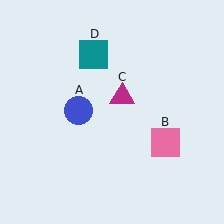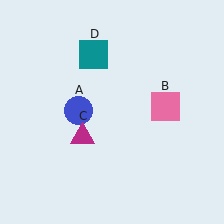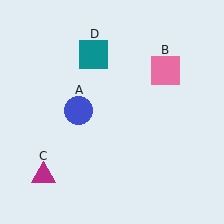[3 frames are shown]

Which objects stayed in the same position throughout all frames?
Blue circle (object A) and teal square (object D) remained stationary.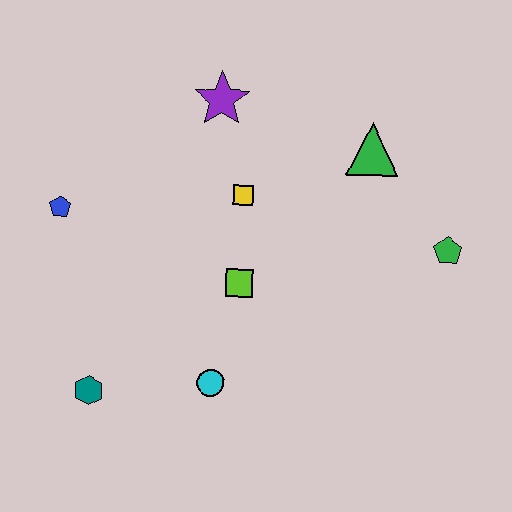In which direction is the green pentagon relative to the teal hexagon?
The green pentagon is to the right of the teal hexagon.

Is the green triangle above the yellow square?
Yes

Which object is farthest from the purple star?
The teal hexagon is farthest from the purple star.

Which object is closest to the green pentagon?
The green triangle is closest to the green pentagon.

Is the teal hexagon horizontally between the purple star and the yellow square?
No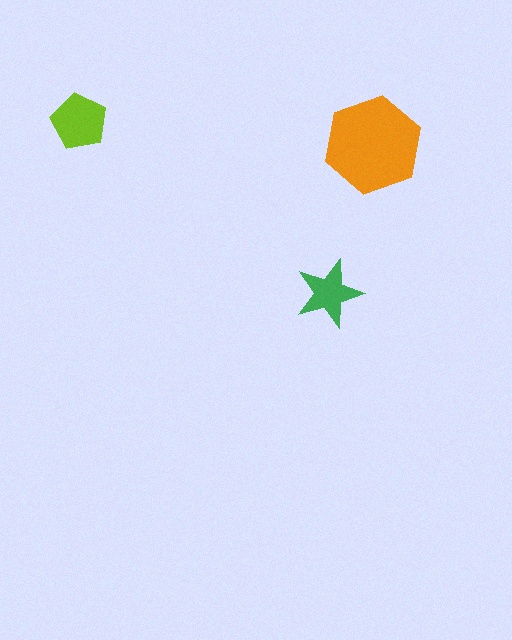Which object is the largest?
The orange hexagon.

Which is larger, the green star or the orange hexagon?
The orange hexagon.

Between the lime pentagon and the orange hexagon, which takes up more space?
The orange hexagon.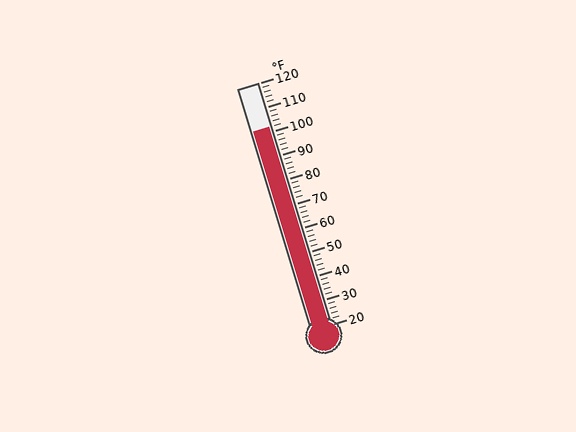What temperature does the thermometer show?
The thermometer shows approximately 102°F.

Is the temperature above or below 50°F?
The temperature is above 50°F.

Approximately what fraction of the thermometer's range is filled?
The thermometer is filled to approximately 80% of its range.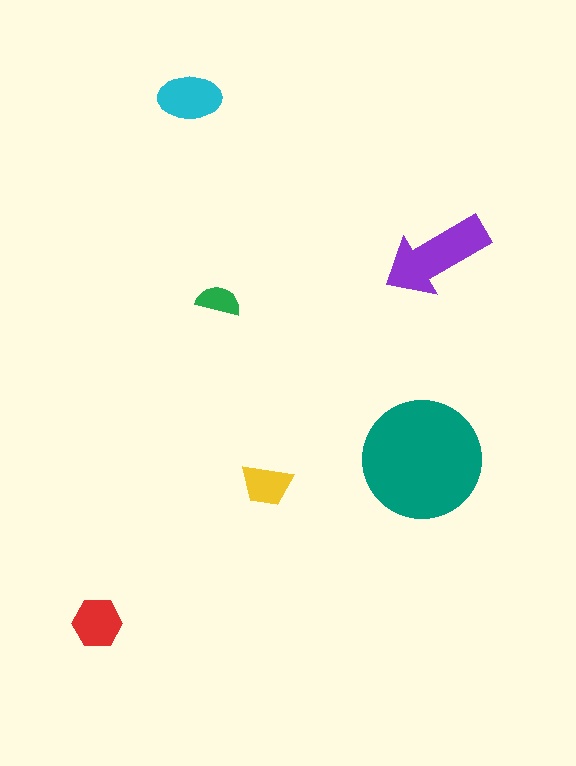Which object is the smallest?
The green semicircle.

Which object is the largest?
The teal circle.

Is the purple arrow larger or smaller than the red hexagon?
Larger.